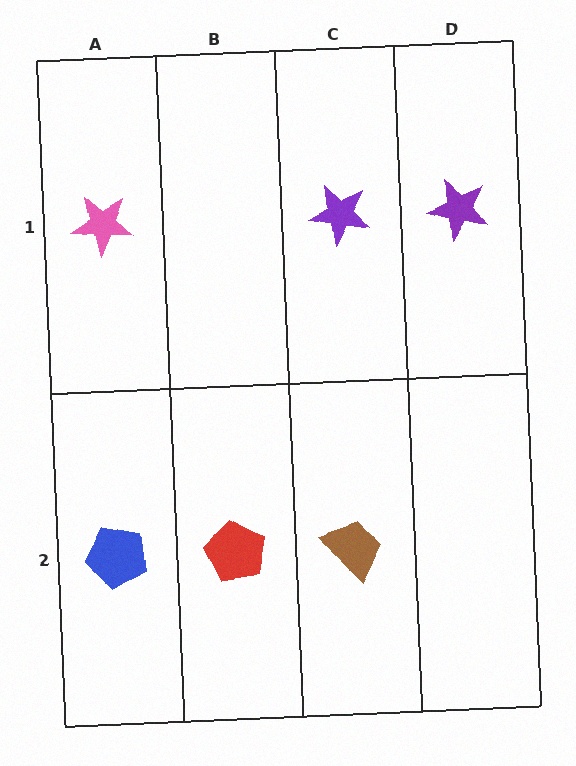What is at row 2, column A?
A blue pentagon.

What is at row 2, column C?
A brown trapezoid.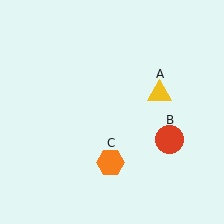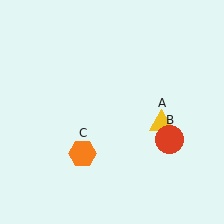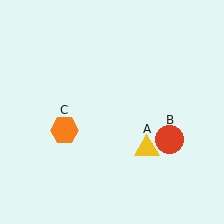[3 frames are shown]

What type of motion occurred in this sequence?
The yellow triangle (object A), orange hexagon (object C) rotated clockwise around the center of the scene.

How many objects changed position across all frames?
2 objects changed position: yellow triangle (object A), orange hexagon (object C).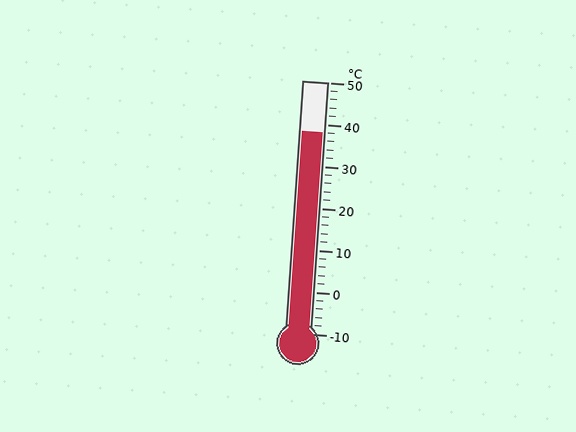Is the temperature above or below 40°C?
The temperature is below 40°C.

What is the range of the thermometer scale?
The thermometer scale ranges from -10°C to 50°C.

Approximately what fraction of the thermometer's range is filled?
The thermometer is filled to approximately 80% of its range.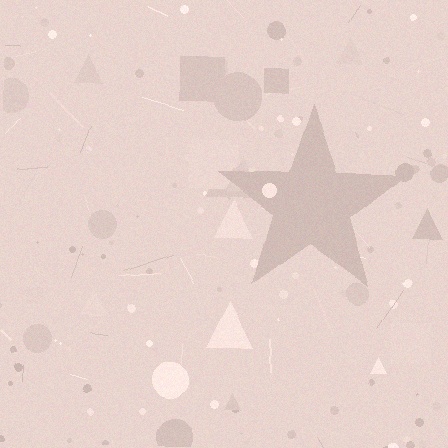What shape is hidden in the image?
A star is hidden in the image.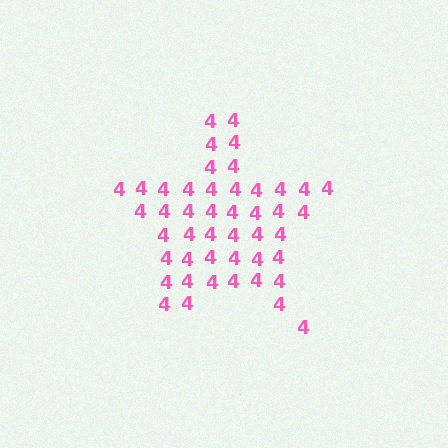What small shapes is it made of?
It is made of small digit 4's.